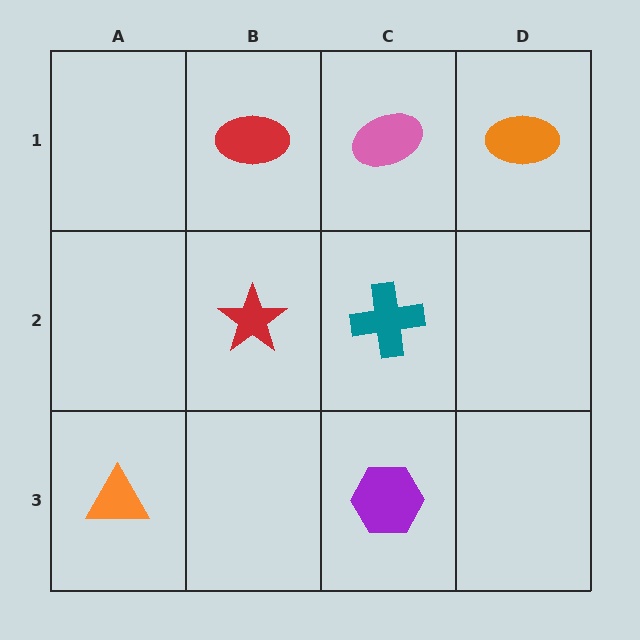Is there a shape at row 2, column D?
No, that cell is empty.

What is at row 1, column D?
An orange ellipse.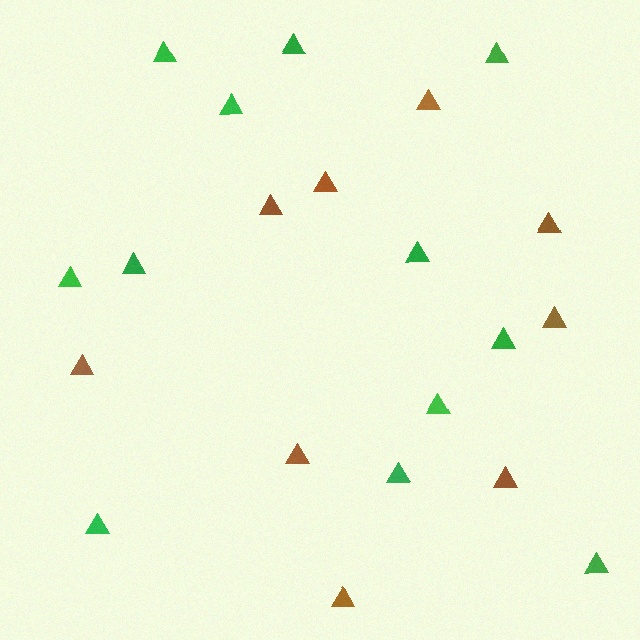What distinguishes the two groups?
There are 2 groups: one group of brown triangles (9) and one group of green triangles (12).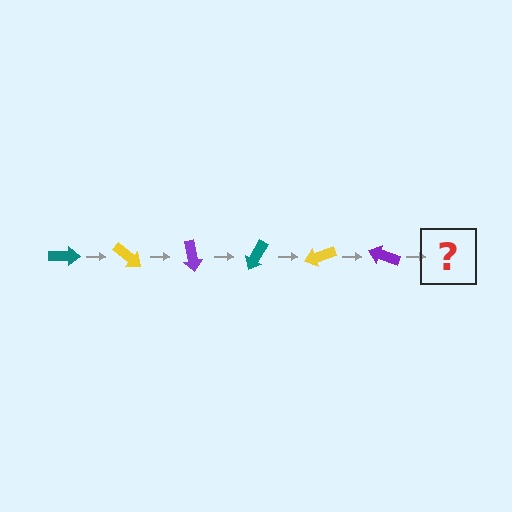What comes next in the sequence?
The next element should be a teal arrow, rotated 240 degrees from the start.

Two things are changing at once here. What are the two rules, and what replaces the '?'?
The two rules are that it rotates 40 degrees each step and the color cycles through teal, yellow, and purple. The '?' should be a teal arrow, rotated 240 degrees from the start.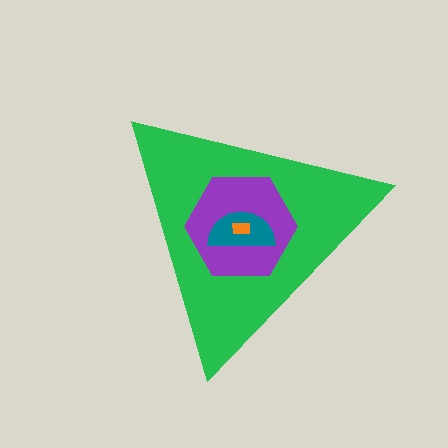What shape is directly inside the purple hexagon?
The teal semicircle.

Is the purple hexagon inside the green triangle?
Yes.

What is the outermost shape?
The green triangle.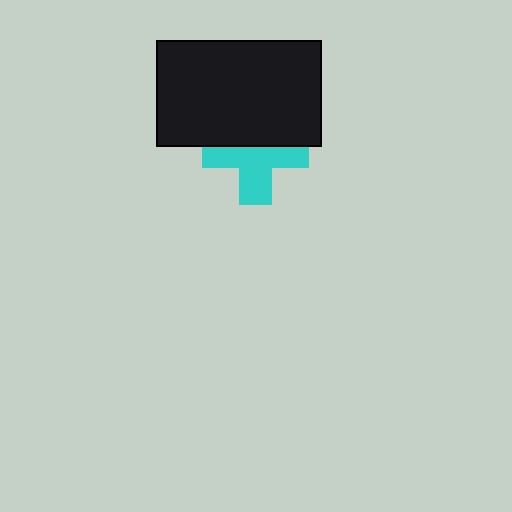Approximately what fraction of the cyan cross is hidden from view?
Roughly 43% of the cyan cross is hidden behind the black rectangle.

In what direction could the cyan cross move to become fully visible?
The cyan cross could move down. That would shift it out from behind the black rectangle entirely.